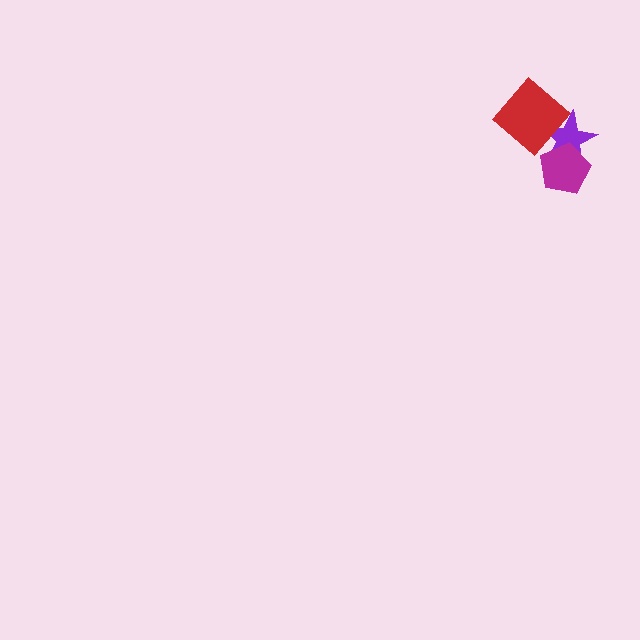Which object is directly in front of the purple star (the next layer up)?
The magenta pentagon is directly in front of the purple star.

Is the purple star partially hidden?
Yes, it is partially covered by another shape.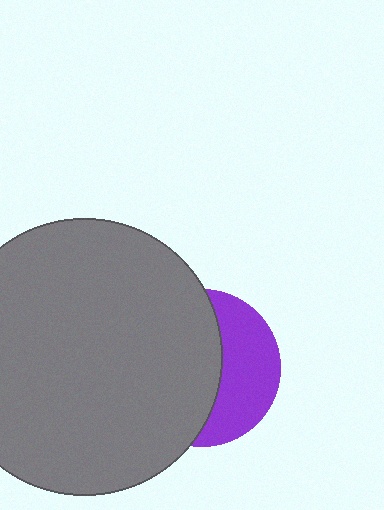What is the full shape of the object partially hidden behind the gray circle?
The partially hidden object is a purple circle.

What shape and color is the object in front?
The object in front is a gray circle.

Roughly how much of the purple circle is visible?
A small part of it is visible (roughly 40%).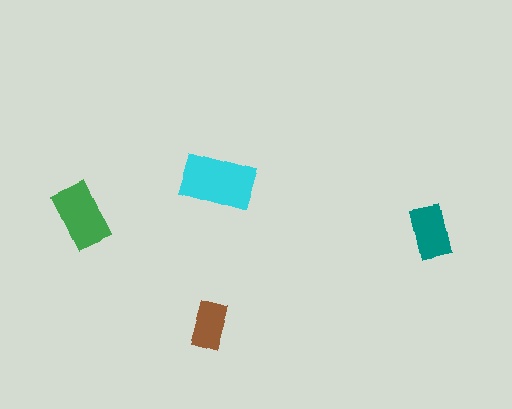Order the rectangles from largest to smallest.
the cyan one, the green one, the teal one, the brown one.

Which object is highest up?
The cyan rectangle is topmost.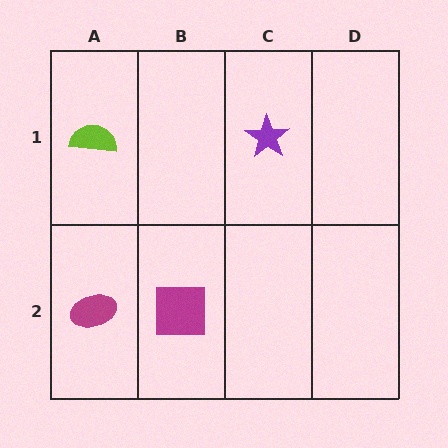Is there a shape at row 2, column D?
No, that cell is empty.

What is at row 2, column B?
A magenta square.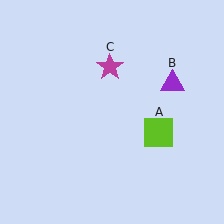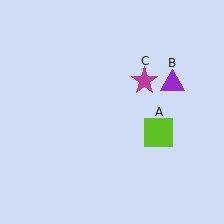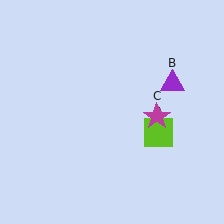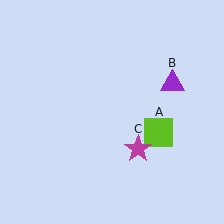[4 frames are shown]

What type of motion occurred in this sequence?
The magenta star (object C) rotated clockwise around the center of the scene.